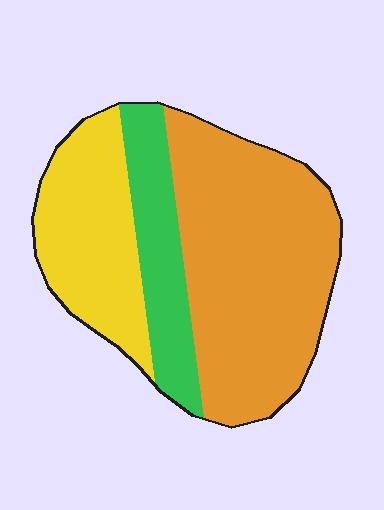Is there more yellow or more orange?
Orange.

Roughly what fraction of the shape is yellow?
Yellow covers 27% of the shape.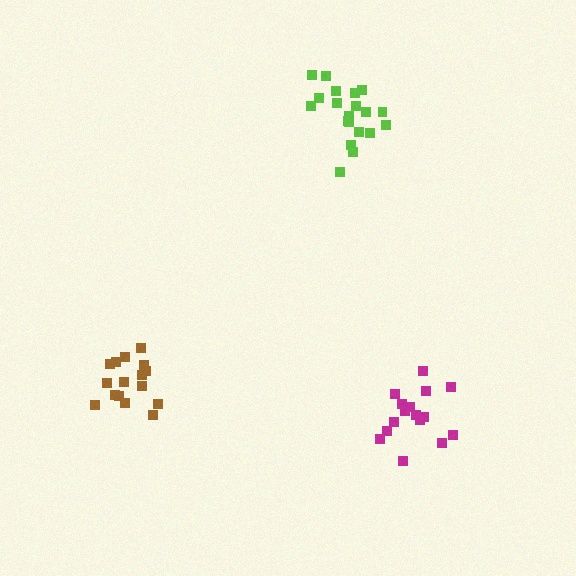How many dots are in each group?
Group 1: 16 dots, Group 2: 16 dots, Group 3: 20 dots (52 total).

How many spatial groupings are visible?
There are 3 spatial groupings.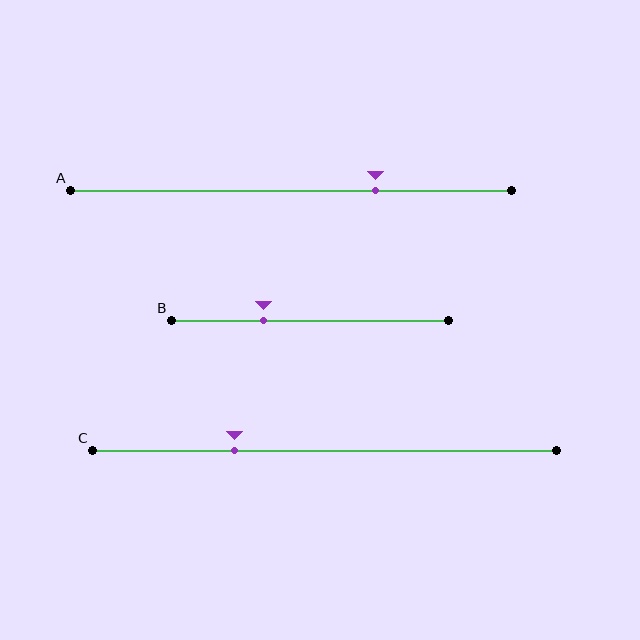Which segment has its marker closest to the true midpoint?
Segment B has its marker closest to the true midpoint.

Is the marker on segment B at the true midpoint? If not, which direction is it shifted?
No, the marker on segment B is shifted to the left by about 17% of the segment length.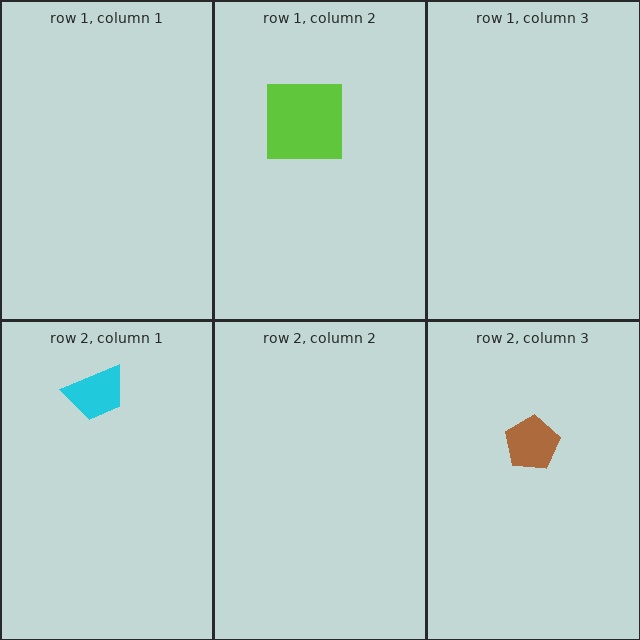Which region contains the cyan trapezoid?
The row 2, column 1 region.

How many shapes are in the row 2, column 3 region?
1.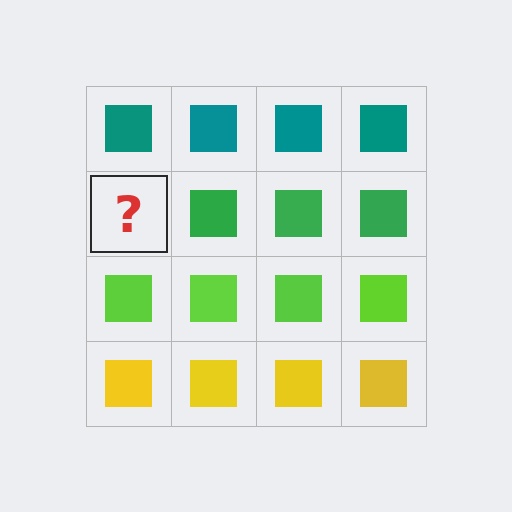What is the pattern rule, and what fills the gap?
The rule is that each row has a consistent color. The gap should be filled with a green square.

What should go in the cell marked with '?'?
The missing cell should contain a green square.